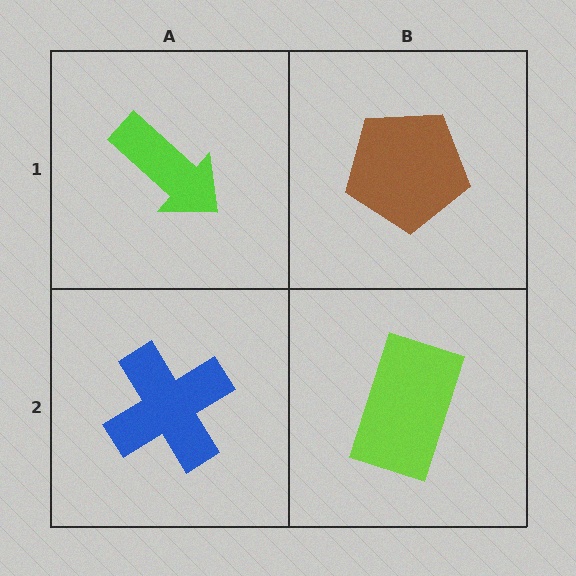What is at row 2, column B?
A lime rectangle.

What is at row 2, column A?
A blue cross.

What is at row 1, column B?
A brown pentagon.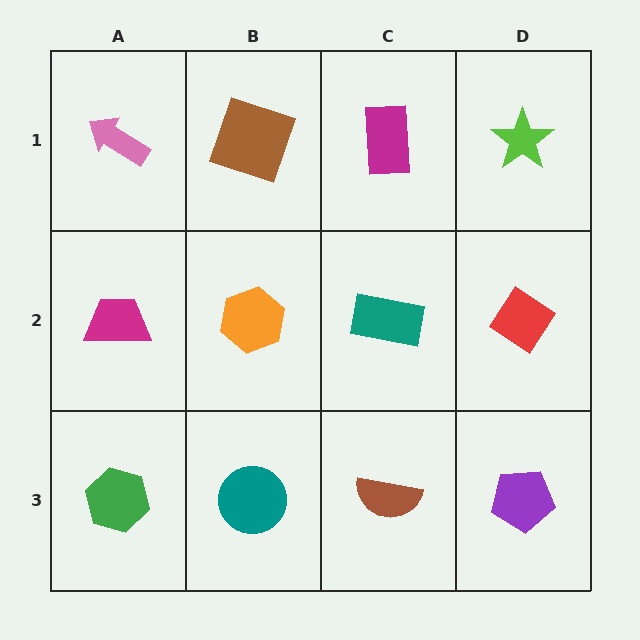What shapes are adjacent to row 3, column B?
An orange hexagon (row 2, column B), a green hexagon (row 3, column A), a brown semicircle (row 3, column C).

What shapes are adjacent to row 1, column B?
An orange hexagon (row 2, column B), a pink arrow (row 1, column A), a magenta rectangle (row 1, column C).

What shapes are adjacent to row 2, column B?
A brown square (row 1, column B), a teal circle (row 3, column B), a magenta trapezoid (row 2, column A), a teal rectangle (row 2, column C).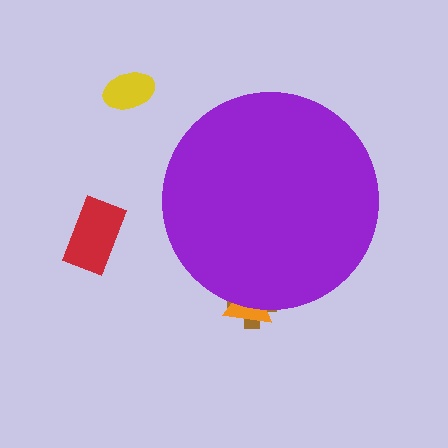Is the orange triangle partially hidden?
Yes, the orange triangle is partially hidden behind the purple circle.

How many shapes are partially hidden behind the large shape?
2 shapes are partially hidden.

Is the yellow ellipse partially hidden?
No, the yellow ellipse is fully visible.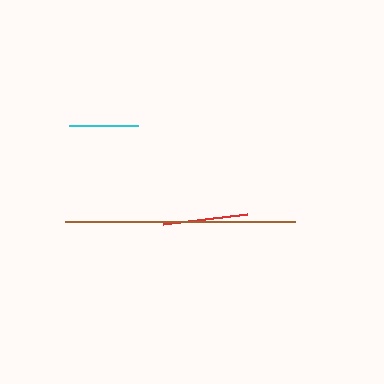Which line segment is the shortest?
The cyan line is the shortest at approximately 68 pixels.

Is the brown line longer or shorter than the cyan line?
The brown line is longer than the cyan line.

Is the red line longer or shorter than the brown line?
The brown line is longer than the red line.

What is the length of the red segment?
The red segment is approximately 85 pixels long.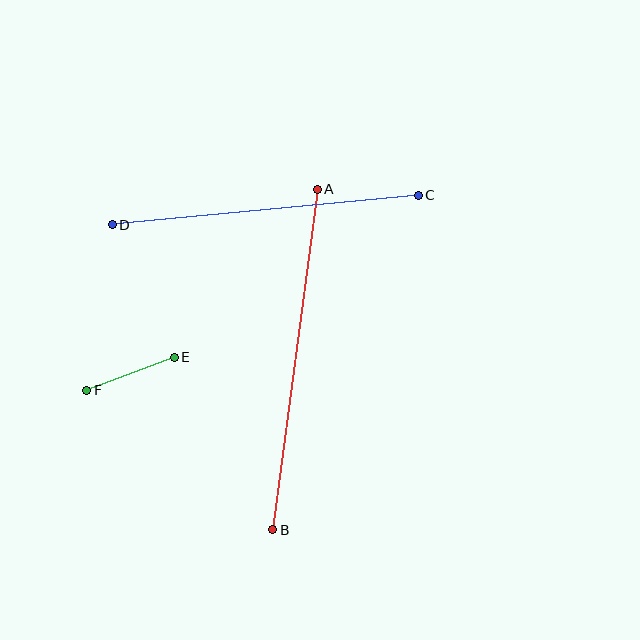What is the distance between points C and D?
The distance is approximately 308 pixels.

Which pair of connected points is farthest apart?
Points A and B are farthest apart.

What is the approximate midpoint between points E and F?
The midpoint is at approximately (131, 374) pixels.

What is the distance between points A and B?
The distance is approximately 343 pixels.